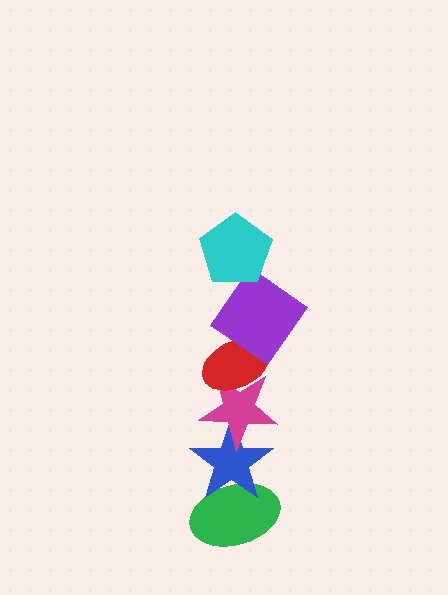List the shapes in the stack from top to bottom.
From top to bottom: the cyan pentagon, the purple diamond, the red ellipse, the magenta star, the blue star, the green ellipse.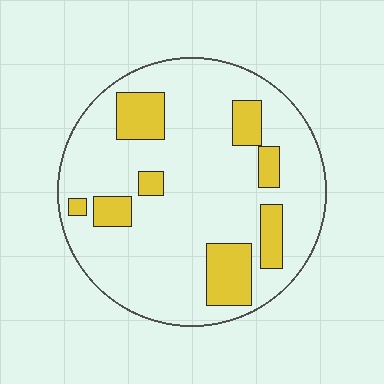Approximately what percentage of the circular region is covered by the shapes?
Approximately 20%.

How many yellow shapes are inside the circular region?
8.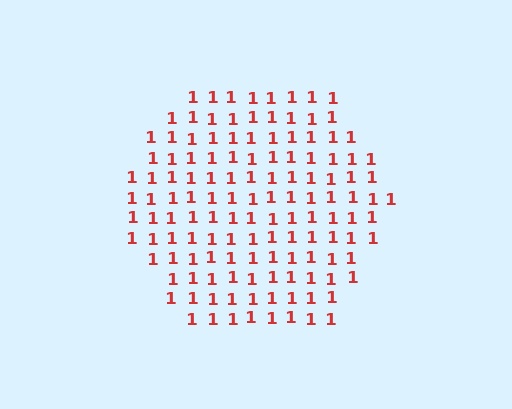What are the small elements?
The small elements are digit 1's.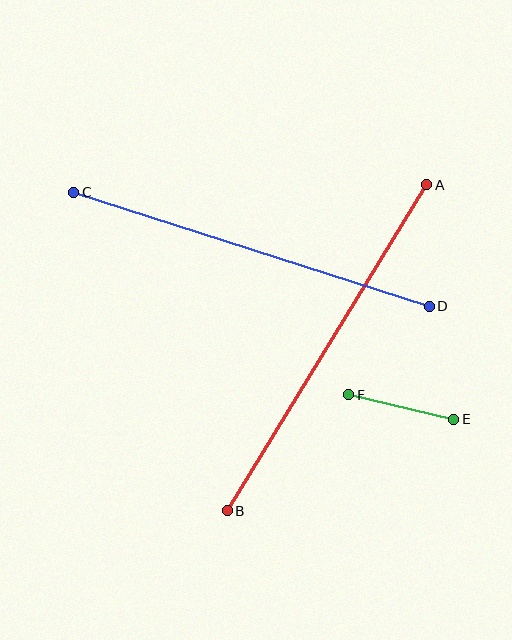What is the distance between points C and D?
The distance is approximately 373 pixels.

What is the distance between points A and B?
The distance is approximately 382 pixels.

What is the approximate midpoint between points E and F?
The midpoint is at approximately (401, 407) pixels.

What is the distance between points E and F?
The distance is approximately 108 pixels.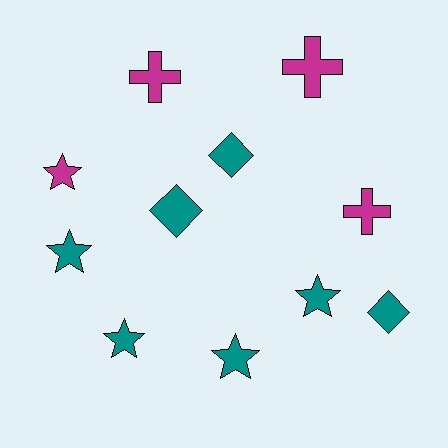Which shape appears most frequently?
Star, with 5 objects.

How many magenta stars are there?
There is 1 magenta star.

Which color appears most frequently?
Teal, with 7 objects.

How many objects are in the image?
There are 11 objects.